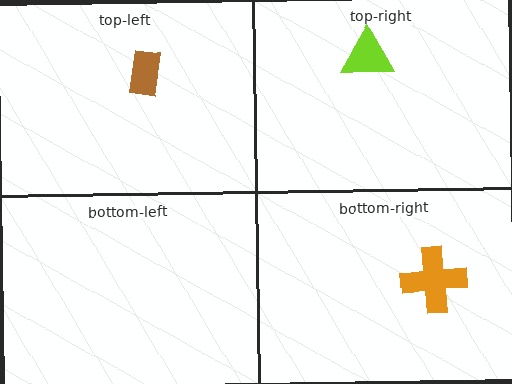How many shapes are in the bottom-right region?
1.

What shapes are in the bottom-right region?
The orange cross.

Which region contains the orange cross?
The bottom-right region.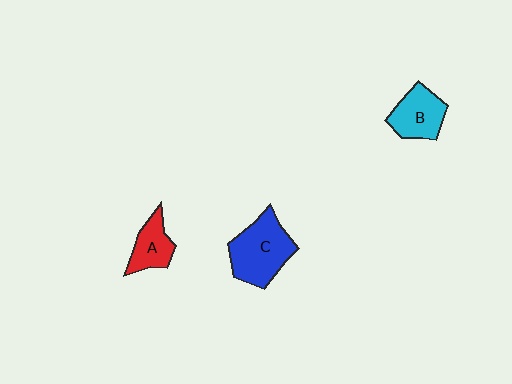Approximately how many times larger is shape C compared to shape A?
Approximately 1.8 times.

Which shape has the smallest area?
Shape A (red).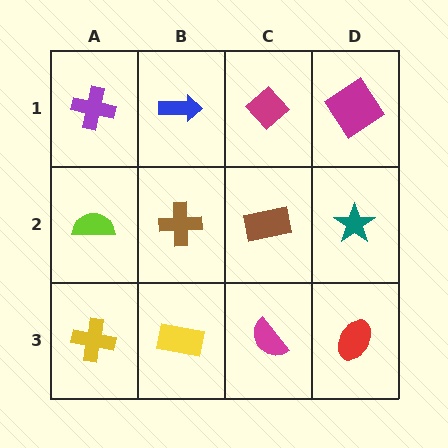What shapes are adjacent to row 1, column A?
A lime semicircle (row 2, column A), a blue arrow (row 1, column B).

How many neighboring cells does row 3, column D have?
2.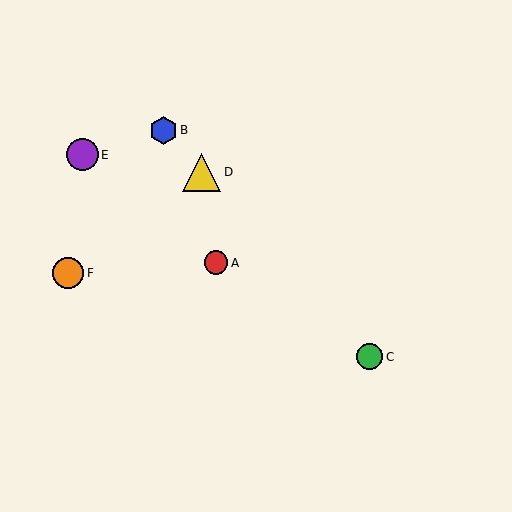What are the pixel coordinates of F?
Object F is at (68, 273).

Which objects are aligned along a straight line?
Objects B, C, D are aligned along a straight line.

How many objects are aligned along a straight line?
3 objects (B, C, D) are aligned along a straight line.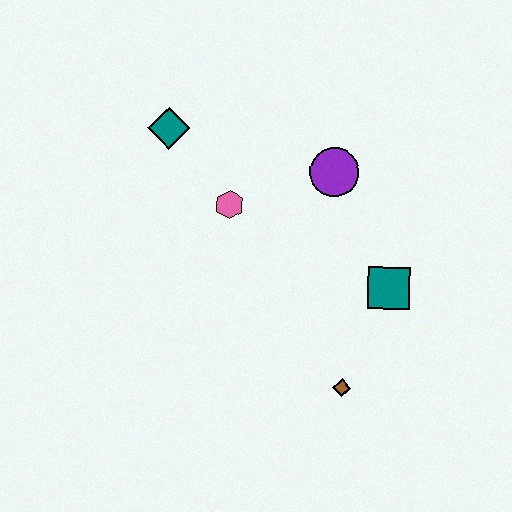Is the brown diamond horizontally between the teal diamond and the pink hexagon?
No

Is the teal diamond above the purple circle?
Yes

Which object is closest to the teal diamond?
The pink hexagon is closest to the teal diamond.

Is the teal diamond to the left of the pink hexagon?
Yes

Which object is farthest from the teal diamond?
The brown diamond is farthest from the teal diamond.